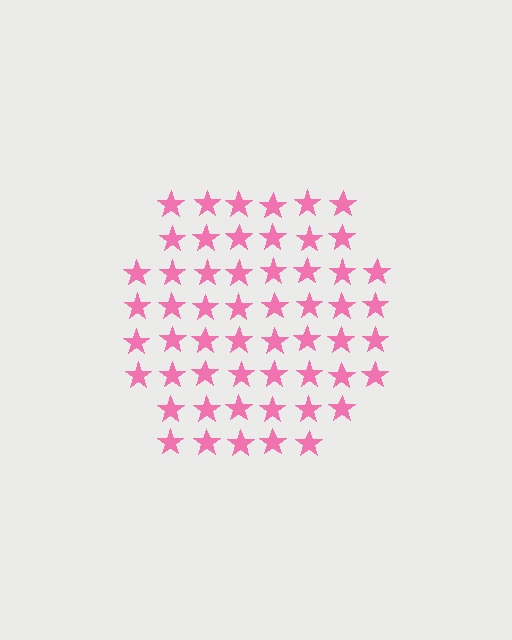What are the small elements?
The small elements are stars.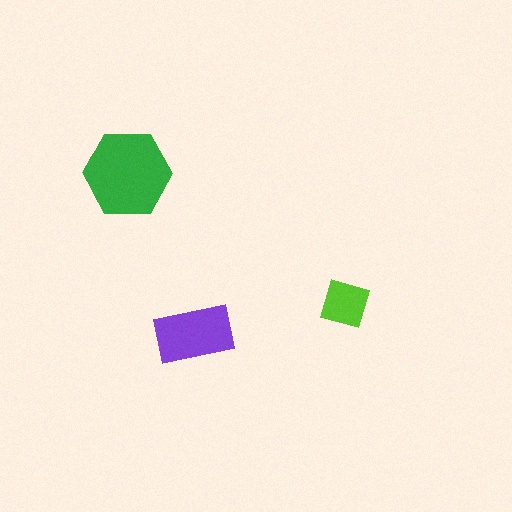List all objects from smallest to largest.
The lime diamond, the purple rectangle, the green hexagon.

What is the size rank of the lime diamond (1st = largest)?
3rd.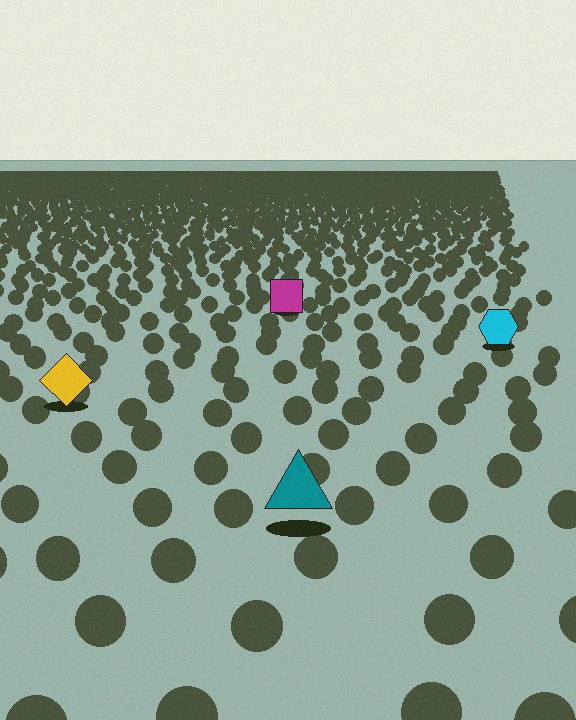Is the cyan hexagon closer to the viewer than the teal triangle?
No. The teal triangle is closer — you can tell from the texture gradient: the ground texture is coarser near it.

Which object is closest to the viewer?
The teal triangle is closest. The texture marks near it are larger and more spread out.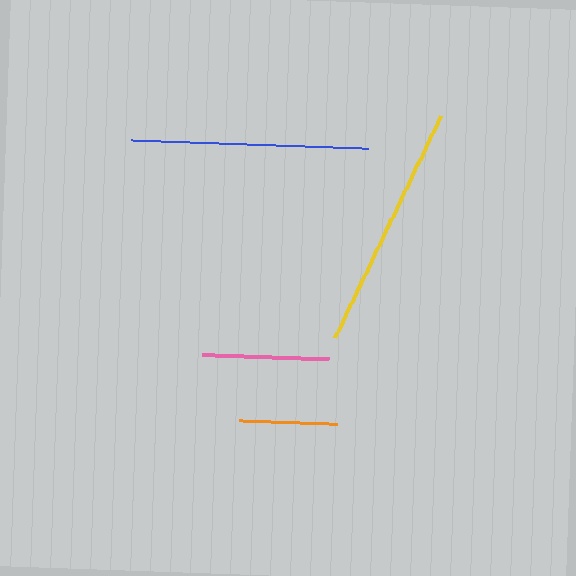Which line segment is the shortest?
The orange line is the shortest at approximately 98 pixels.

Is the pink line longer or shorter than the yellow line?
The yellow line is longer than the pink line.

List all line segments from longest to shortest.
From longest to shortest: yellow, blue, pink, orange.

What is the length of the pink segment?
The pink segment is approximately 127 pixels long.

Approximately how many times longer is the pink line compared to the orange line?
The pink line is approximately 1.3 times the length of the orange line.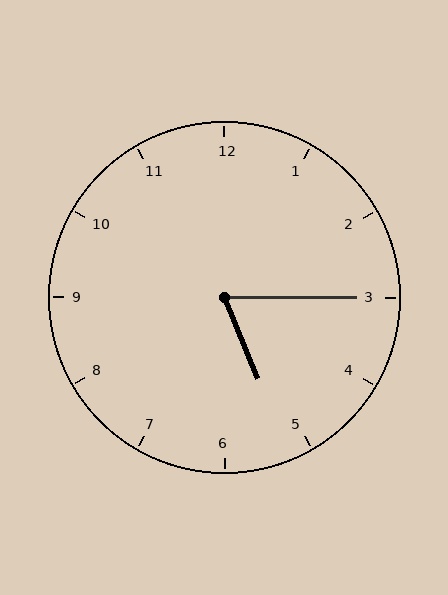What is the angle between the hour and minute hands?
Approximately 68 degrees.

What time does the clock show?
5:15.